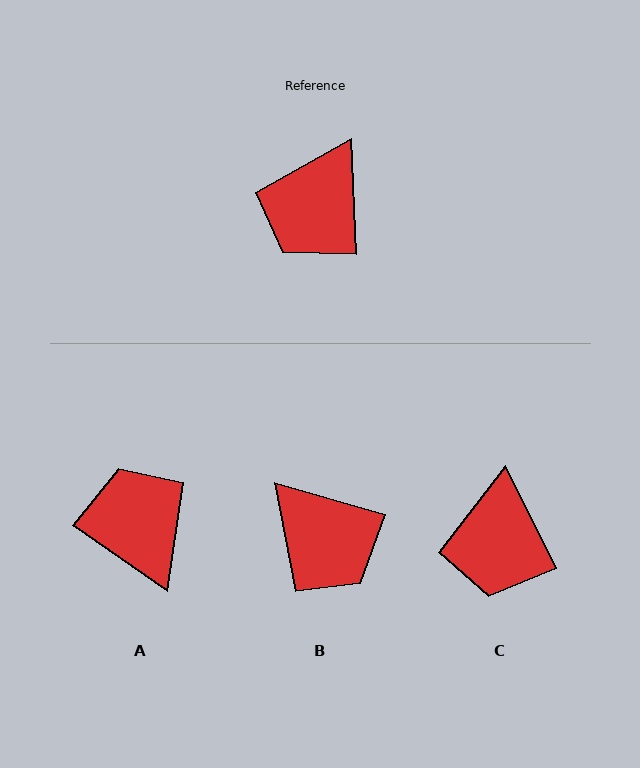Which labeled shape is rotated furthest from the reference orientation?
A, about 127 degrees away.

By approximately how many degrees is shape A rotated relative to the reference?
Approximately 127 degrees clockwise.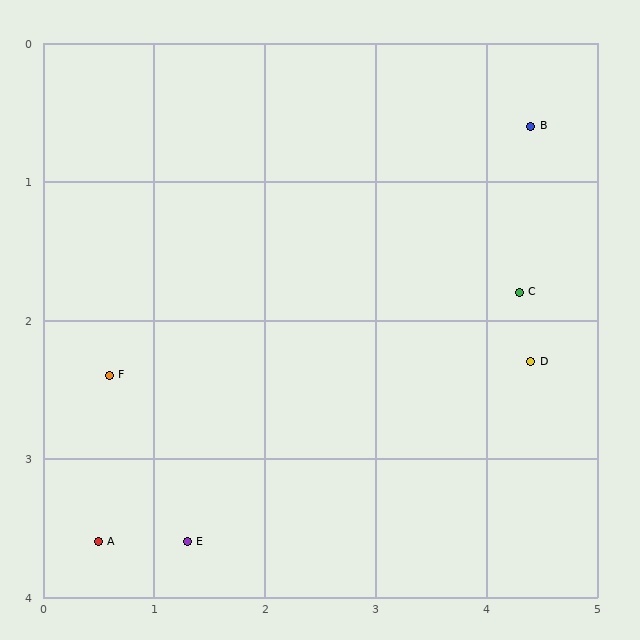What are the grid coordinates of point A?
Point A is at approximately (0.5, 3.6).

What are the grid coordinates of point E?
Point E is at approximately (1.3, 3.6).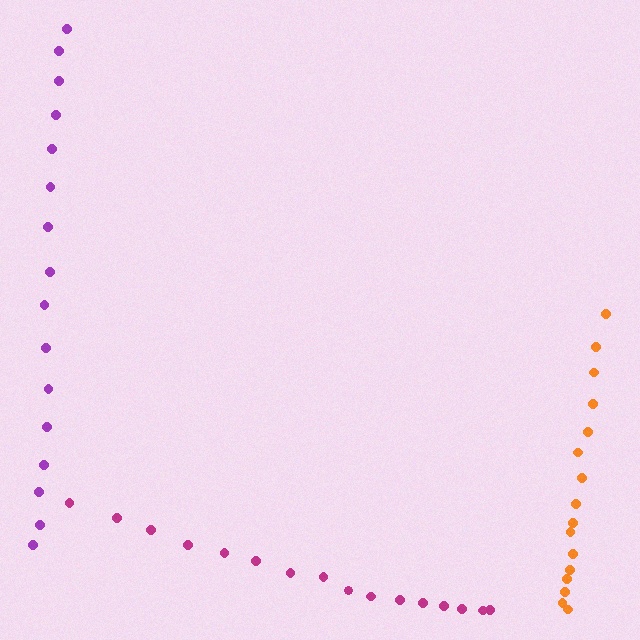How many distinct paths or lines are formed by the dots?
There are 3 distinct paths.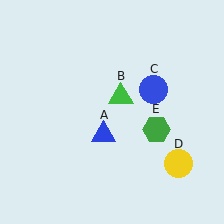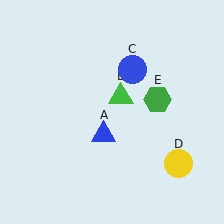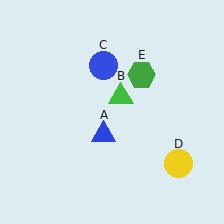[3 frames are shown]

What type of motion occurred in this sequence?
The blue circle (object C), green hexagon (object E) rotated counterclockwise around the center of the scene.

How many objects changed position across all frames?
2 objects changed position: blue circle (object C), green hexagon (object E).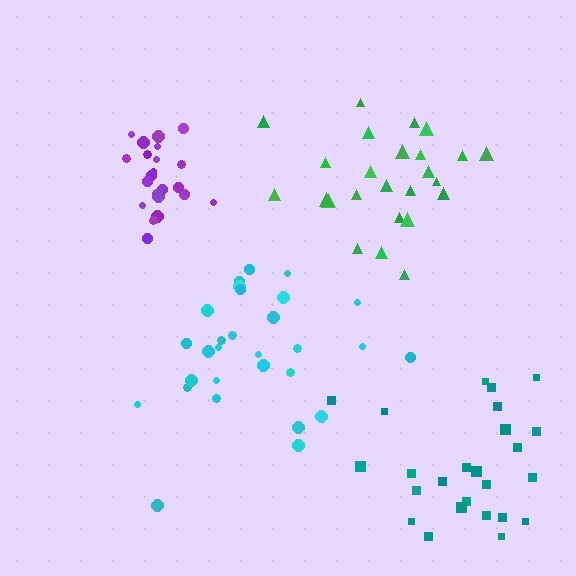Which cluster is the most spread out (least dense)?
Teal.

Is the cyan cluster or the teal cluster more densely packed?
Cyan.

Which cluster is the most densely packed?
Purple.